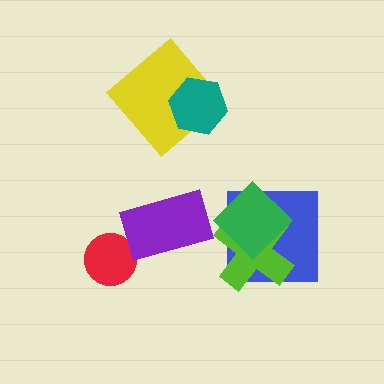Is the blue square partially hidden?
Yes, it is partially covered by another shape.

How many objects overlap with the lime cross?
2 objects overlap with the lime cross.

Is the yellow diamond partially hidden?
Yes, it is partially covered by another shape.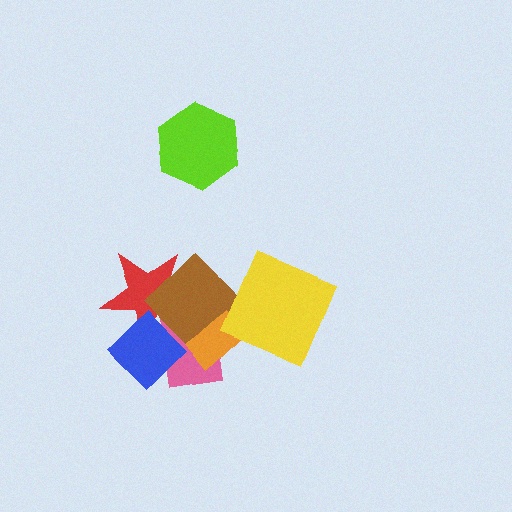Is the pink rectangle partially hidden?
Yes, it is partially covered by another shape.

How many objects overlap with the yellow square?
0 objects overlap with the yellow square.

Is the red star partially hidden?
Yes, it is partially covered by another shape.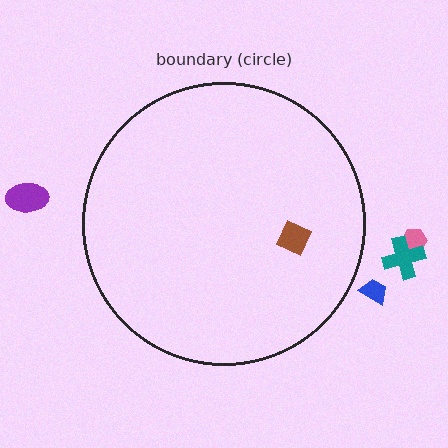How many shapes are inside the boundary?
1 inside, 4 outside.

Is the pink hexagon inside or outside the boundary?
Outside.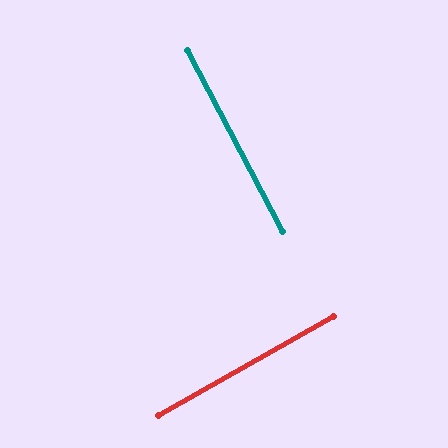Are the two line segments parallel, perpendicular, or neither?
Perpendicular — they meet at approximately 88°.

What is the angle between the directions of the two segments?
Approximately 88 degrees.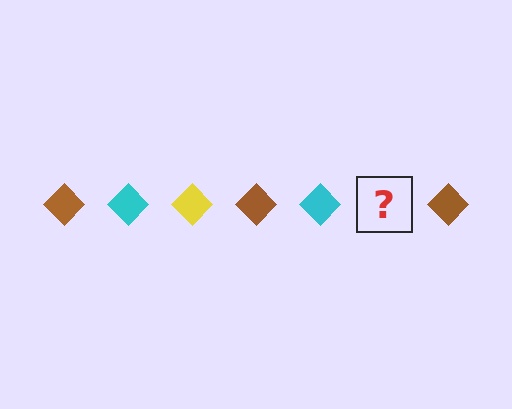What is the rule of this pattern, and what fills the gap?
The rule is that the pattern cycles through brown, cyan, yellow diamonds. The gap should be filled with a yellow diamond.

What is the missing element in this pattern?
The missing element is a yellow diamond.